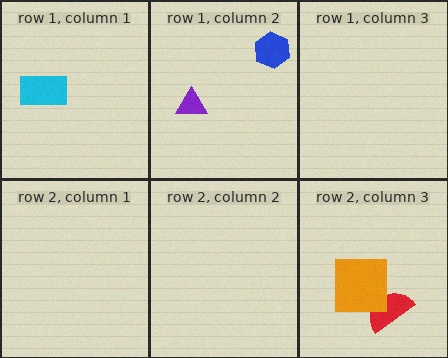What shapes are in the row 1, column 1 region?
The cyan rectangle.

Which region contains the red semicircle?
The row 2, column 3 region.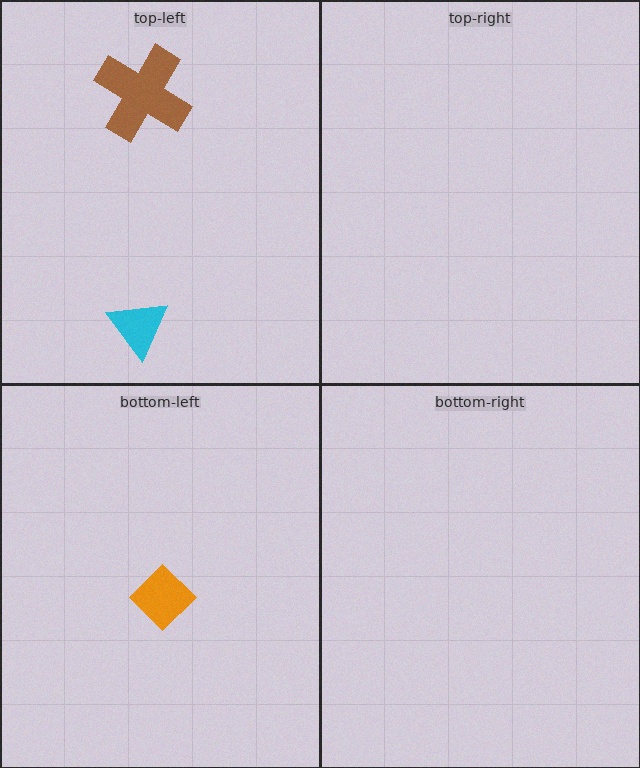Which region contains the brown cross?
The top-left region.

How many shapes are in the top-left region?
2.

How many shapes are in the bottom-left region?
1.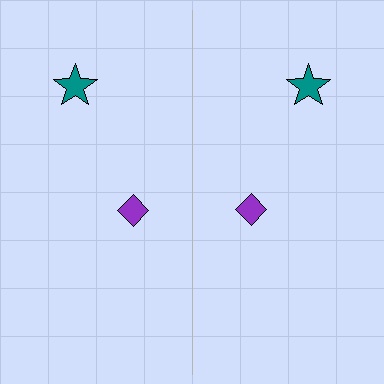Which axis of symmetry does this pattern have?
The pattern has a vertical axis of symmetry running through the center of the image.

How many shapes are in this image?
There are 4 shapes in this image.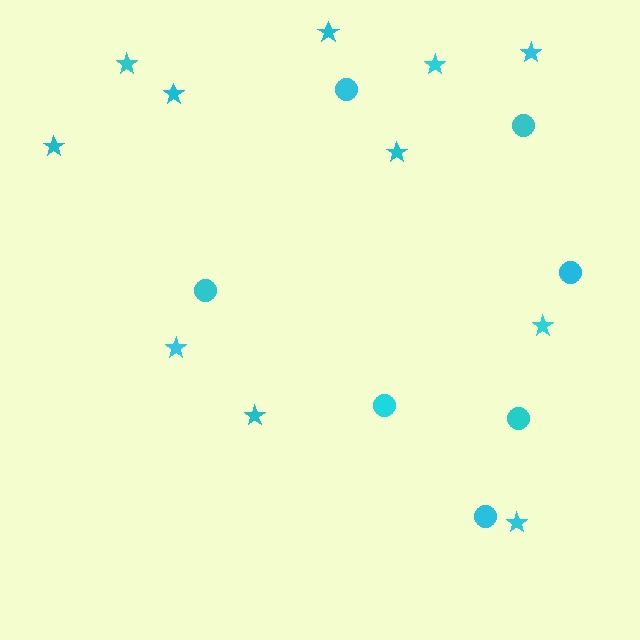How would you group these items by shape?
There are 2 groups: one group of stars (11) and one group of circles (7).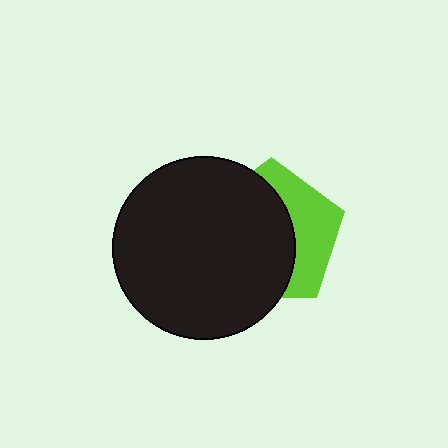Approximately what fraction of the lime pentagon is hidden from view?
Roughly 63% of the lime pentagon is hidden behind the black circle.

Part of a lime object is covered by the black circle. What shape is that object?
It is a pentagon.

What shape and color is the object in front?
The object in front is a black circle.